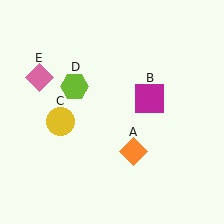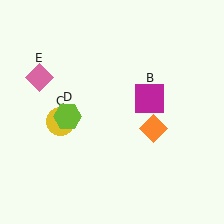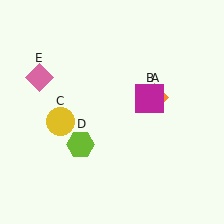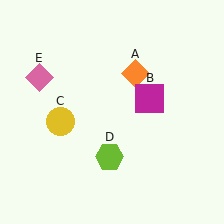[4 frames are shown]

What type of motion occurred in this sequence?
The orange diamond (object A), lime hexagon (object D) rotated counterclockwise around the center of the scene.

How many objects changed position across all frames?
2 objects changed position: orange diamond (object A), lime hexagon (object D).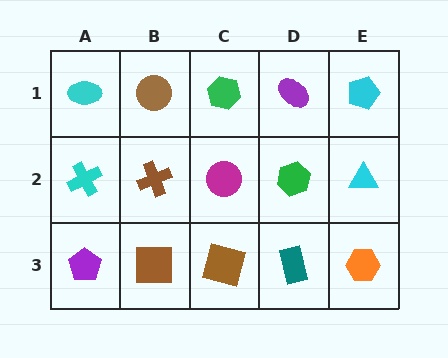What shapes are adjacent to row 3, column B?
A brown cross (row 2, column B), a purple pentagon (row 3, column A), a brown square (row 3, column C).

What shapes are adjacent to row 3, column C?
A magenta circle (row 2, column C), a brown square (row 3, column B), a teal rectangle (row 3, column D).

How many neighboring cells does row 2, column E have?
3.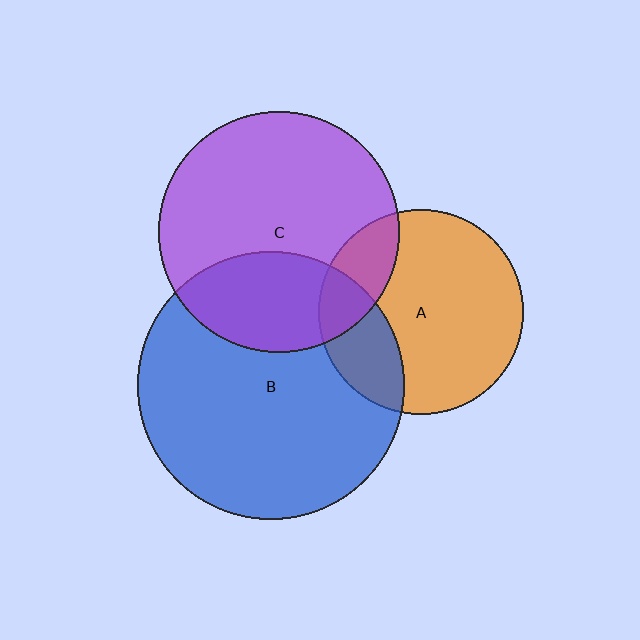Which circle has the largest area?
Circle B (blue).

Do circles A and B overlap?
Yes.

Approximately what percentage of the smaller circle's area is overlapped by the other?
Approximately 25%.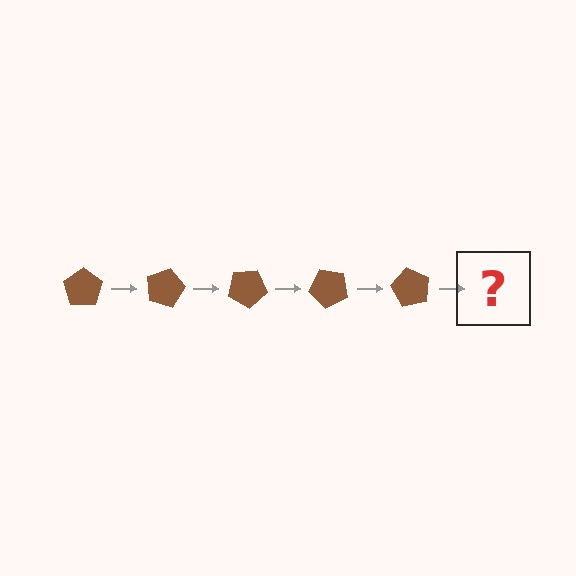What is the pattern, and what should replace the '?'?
The pattern is that the pentagon rotates 15 degrees each step. The '?' should be a brown pentagon rotated 75 degrees.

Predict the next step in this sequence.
The next step is a brown pentagon rotated 75 degrees.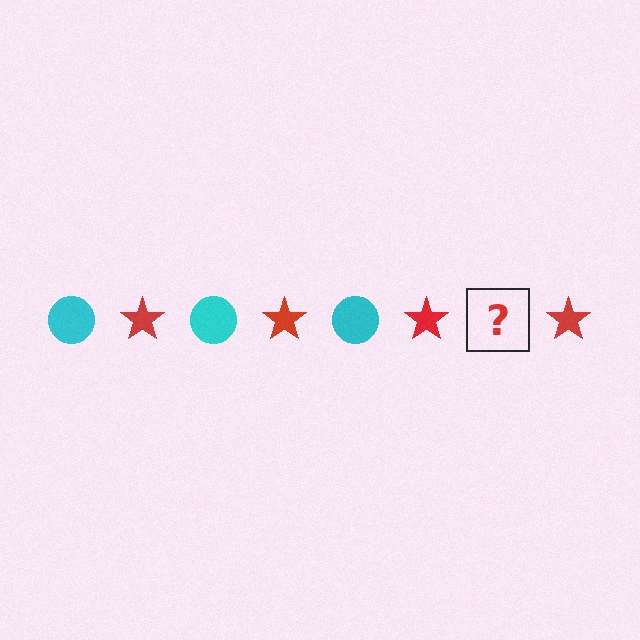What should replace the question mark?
The question mark should be replaced with a cyan circle.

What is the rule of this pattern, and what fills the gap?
The rule is that the pattern alternates between cyan circle and red star. The gap should be filled with a cyan circle.